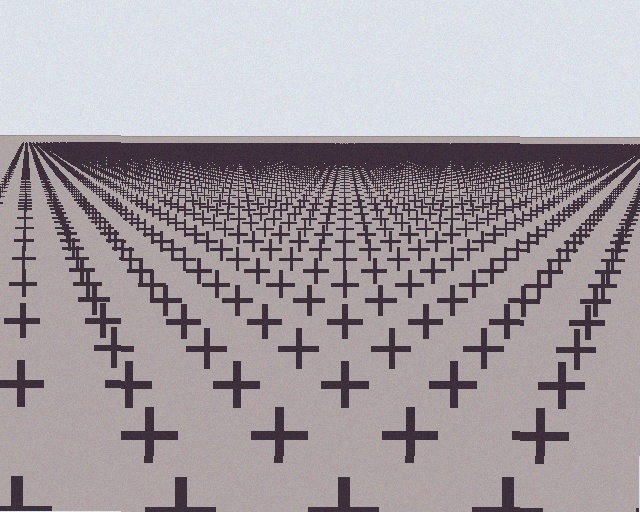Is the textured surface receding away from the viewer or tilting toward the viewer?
The surface is receding away from the viewer. Texture elements get smaller and denser toward the top.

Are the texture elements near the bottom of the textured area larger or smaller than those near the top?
Larger. Near the bottom, elements are closer to the viewer and appear at a bigger on-screen size.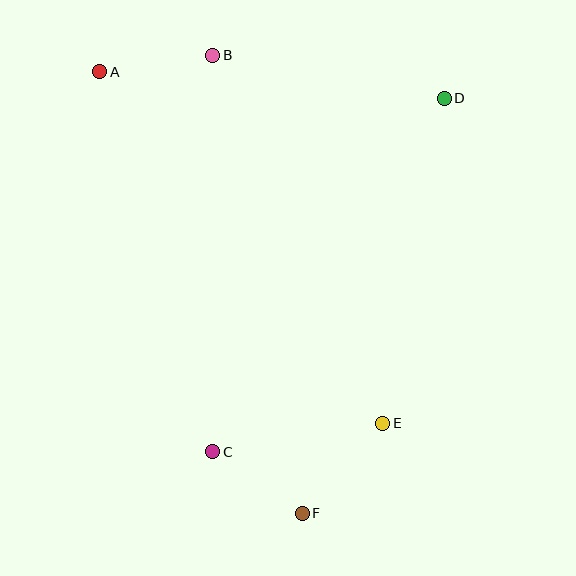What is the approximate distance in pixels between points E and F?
The distance between E and F is approximately 121 pixels.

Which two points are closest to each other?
Points C and F are closest to each other.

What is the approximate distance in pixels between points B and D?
The distance between B and D is approximately 235 pixels.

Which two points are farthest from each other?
Points A and F are farthest from each other.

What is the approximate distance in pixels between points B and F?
The distance between B and F is approximately 466 pixels.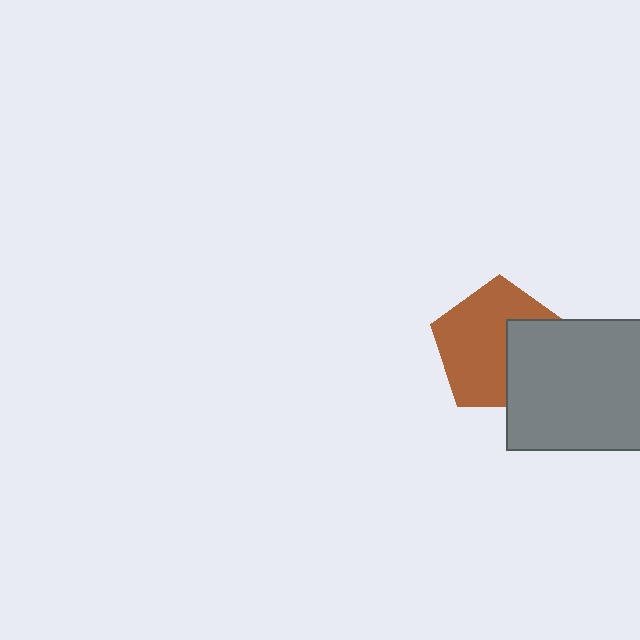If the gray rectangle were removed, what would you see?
You would see the complete brown pentagon.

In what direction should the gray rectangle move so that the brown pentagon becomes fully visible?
The gray rectangle should move right. That is the shortest direction to clear the overlap and leave the brown pentagon fully visible.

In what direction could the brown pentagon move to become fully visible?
The brown pentagon could move left. That would shift it out from behind the gray rectangle entirely.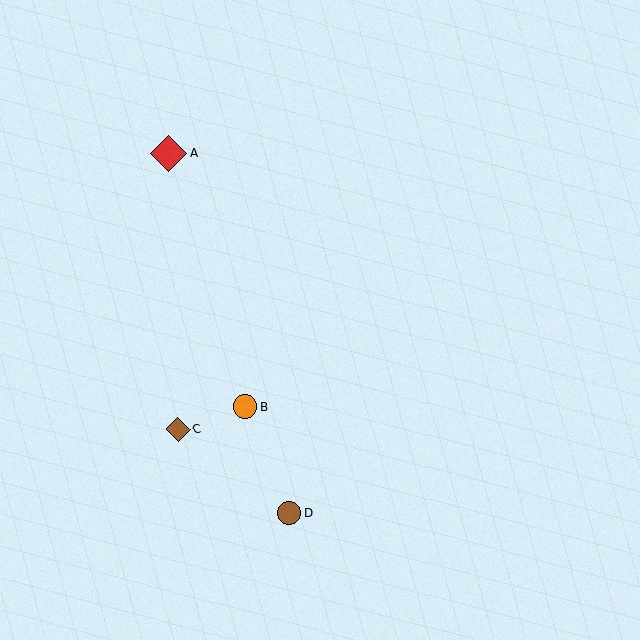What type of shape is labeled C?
Shape C is a brown diamond.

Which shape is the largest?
The red diamond (labeled A) is the largest.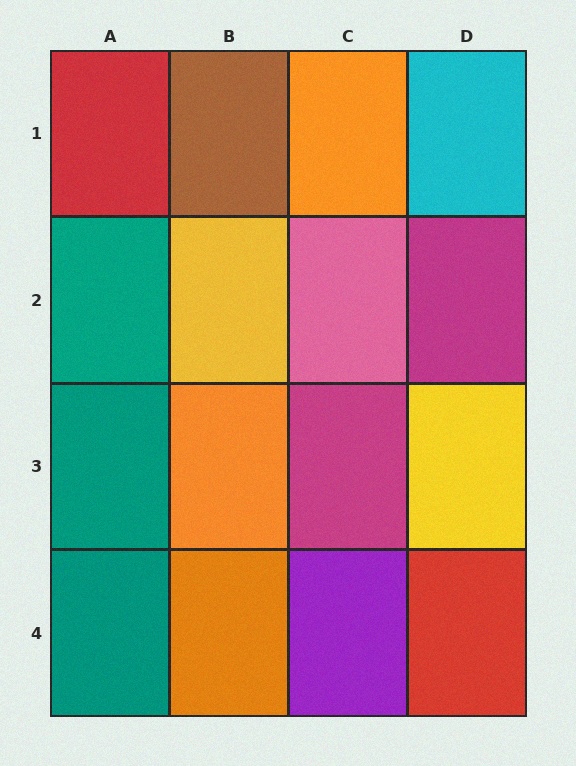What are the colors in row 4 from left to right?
Teal, orange, purple, red.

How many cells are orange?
3 cells are orange.